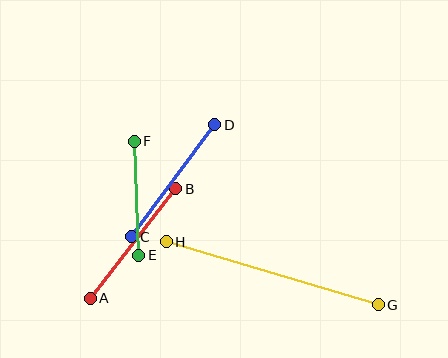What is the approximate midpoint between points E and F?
The midpoint is at approximately (137, 198) pixels.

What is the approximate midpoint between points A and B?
The midpoint is at approximately (133, 244) pixels.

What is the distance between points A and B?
The distance is approximately 139 pixels.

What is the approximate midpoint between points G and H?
The midpoint is at approximately (272, 273) pixels.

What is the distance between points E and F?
The distance is approximately 114 pixels.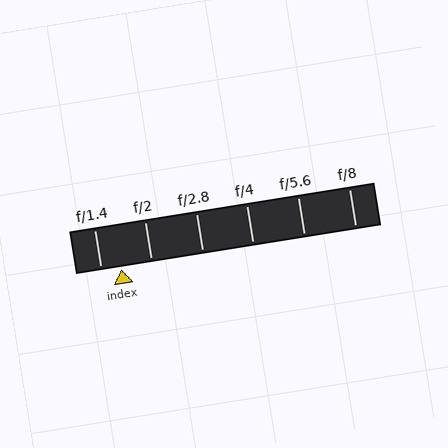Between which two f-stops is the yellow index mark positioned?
The index mark is between f/1.4 and f/2.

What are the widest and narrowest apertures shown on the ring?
The widest aperture shown is f/1.4 and the narrowest is f/8.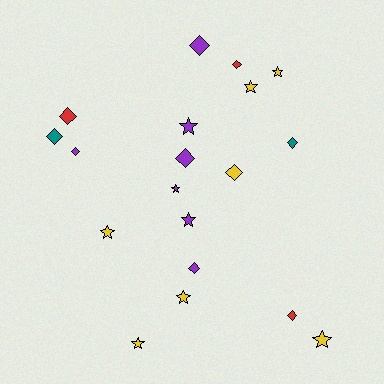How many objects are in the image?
There are 19 objects.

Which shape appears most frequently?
Diamond, with 10 objects.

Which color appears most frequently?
Purple, with 7 objects.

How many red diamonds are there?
There are 3 red diamonds.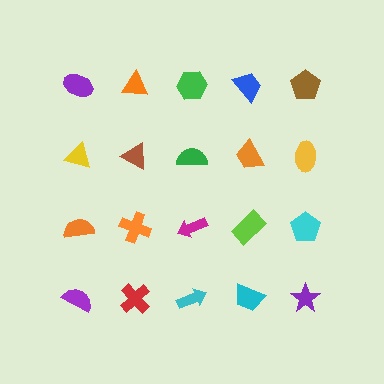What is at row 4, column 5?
A purple star.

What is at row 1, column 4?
A blue trapezoid.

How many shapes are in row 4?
5 shapes.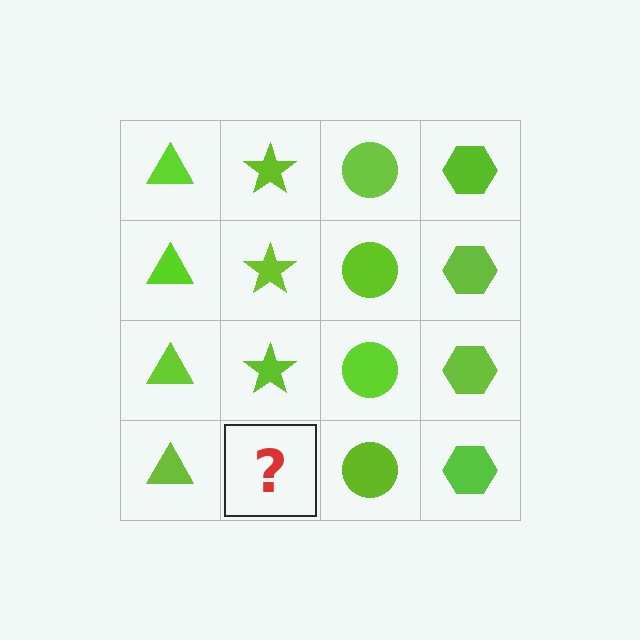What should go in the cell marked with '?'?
The missing cell should contain a lime star.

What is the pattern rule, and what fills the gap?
The rule is that each column has a consistent shape. The gap should be filled with a lime star.